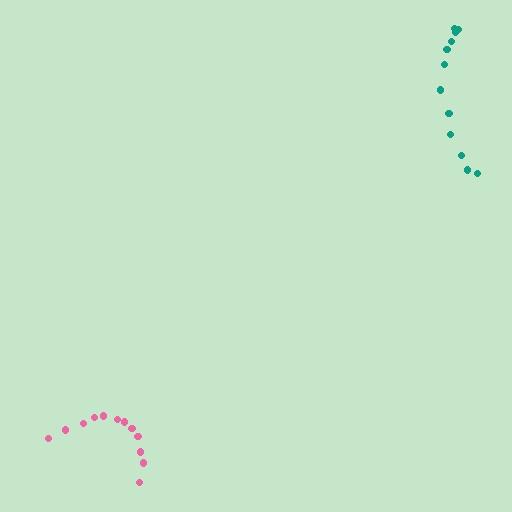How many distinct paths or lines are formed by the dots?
There are 2 distinct paths.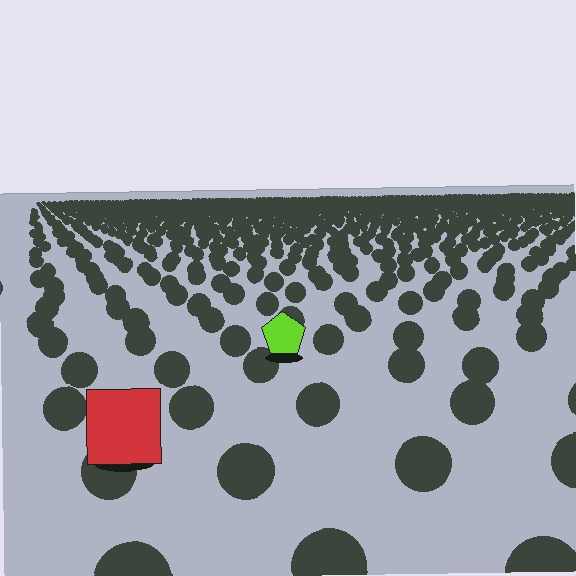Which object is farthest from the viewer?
The lime pentagon is farthest from the viewer. It appears smaller and the ground texture around it is denser.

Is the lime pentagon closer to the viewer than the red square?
No. The red square is closer — you can tell from the texture gradient: the ground texture is coarser near it.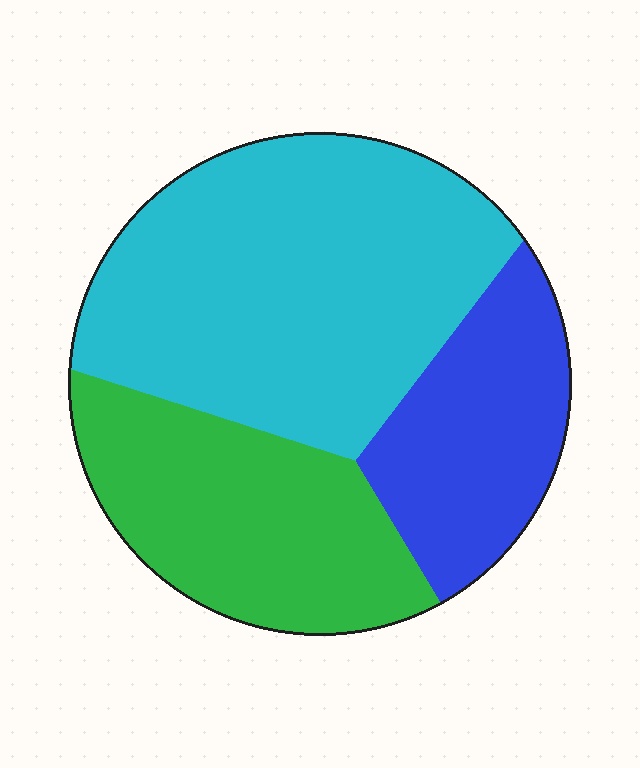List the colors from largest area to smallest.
From largest to smallest: cyan, green, blue.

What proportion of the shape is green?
Green covers 29% of the shape.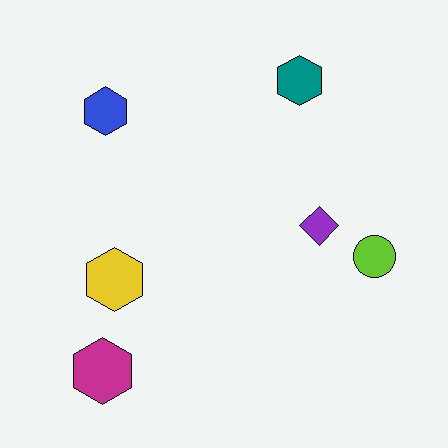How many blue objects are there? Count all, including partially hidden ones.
There is 1 blue object.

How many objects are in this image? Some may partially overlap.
There are 6 objects.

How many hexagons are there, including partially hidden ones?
There are 4 hexagons.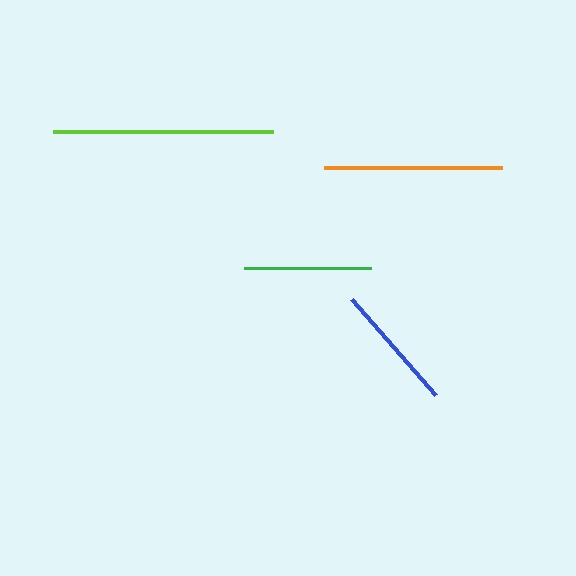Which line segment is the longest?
The lime line is the longest at approximately 220 pixels.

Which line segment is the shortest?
The green line is the shortest at approximately 127 pixels.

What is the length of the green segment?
The green segment is approximately 127 pixels long.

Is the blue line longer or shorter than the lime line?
The lime line is longer than the blue line.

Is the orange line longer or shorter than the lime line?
The lime line is longer than the orange line.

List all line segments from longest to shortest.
From longest to shortest: lime, orange, blue, green.